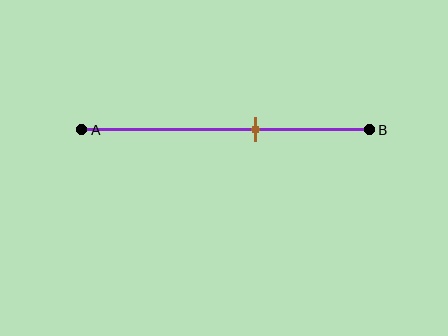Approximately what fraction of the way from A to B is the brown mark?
The brown mark is approximately 60% of the way from A to B.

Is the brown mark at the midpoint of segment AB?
No, the mark is at about 60% from A, not at the 50% midpoint.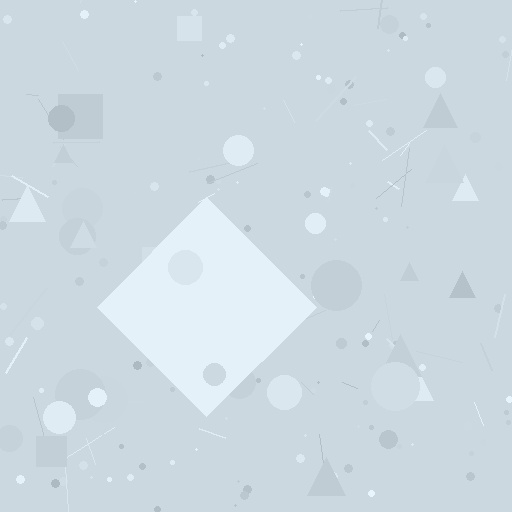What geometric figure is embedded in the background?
A diamond is embedded in the background.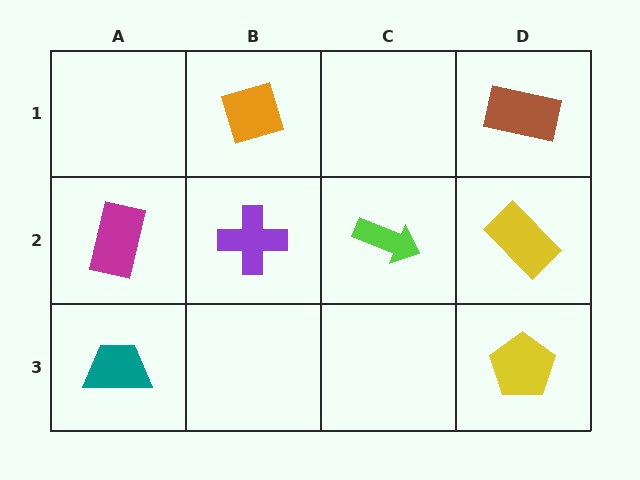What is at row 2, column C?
A lime arrow.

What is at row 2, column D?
A yellow rectangle.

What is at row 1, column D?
A brown rectangle.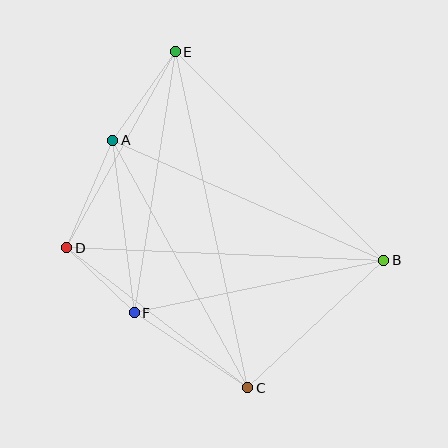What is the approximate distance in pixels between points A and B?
The distance between A and B is approximately 296 pixels.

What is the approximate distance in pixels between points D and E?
The distance between D and E is approximately 224 pixels.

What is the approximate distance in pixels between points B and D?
The distance between B and D is approximately 317 pixels.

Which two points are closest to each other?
Points D and F are closest to each other.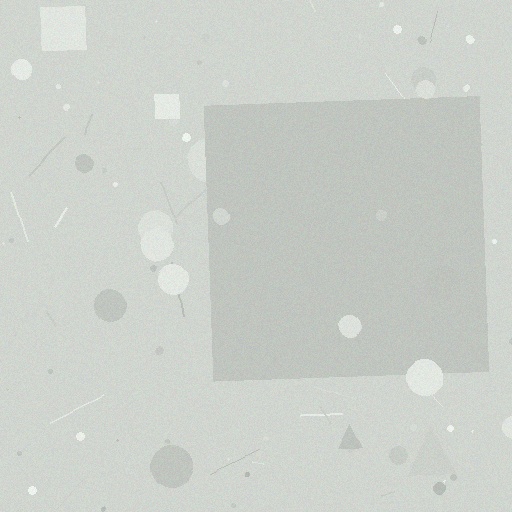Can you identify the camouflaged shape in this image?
The camouflaged shape is a square.